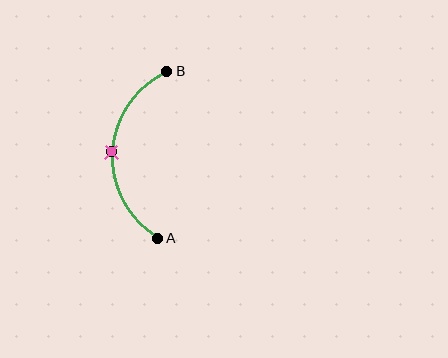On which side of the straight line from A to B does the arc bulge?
The arc bulges to the left of the straight line connecting A and B.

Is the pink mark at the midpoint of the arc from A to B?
Yes. The pink mark lies on the arc at equal arc-length from both A and B — it is the arc midpoint.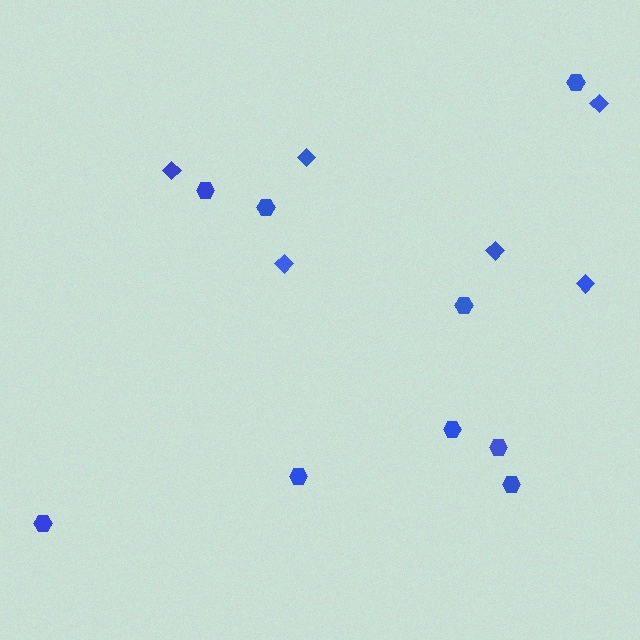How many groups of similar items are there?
There are 2 groups: one group of hexagons (9) and one group of diamonds (6).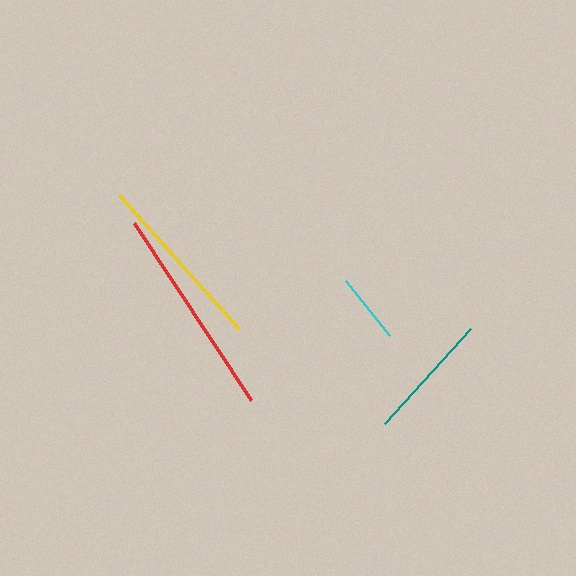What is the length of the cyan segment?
The cyan segment is approximately 70 pixels long.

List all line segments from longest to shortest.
From longest to shortest: red, yellow, teal, cyan.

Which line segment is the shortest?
The cyan line is the shortest at approximately 70 pixels.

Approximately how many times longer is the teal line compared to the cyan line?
The teal line is approximately 1.8 times the length of the cyan line.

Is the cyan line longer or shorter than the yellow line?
The yellow line is longer than the cyan line.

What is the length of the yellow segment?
The yellow segment is approximately 180 pixels long.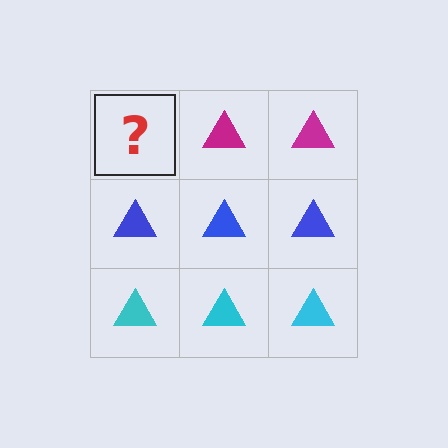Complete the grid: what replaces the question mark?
The question mark should be replaced with a magenta triangle.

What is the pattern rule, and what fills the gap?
The rule is that each row has a consistent color. The gap should be filled with a magenta triangle.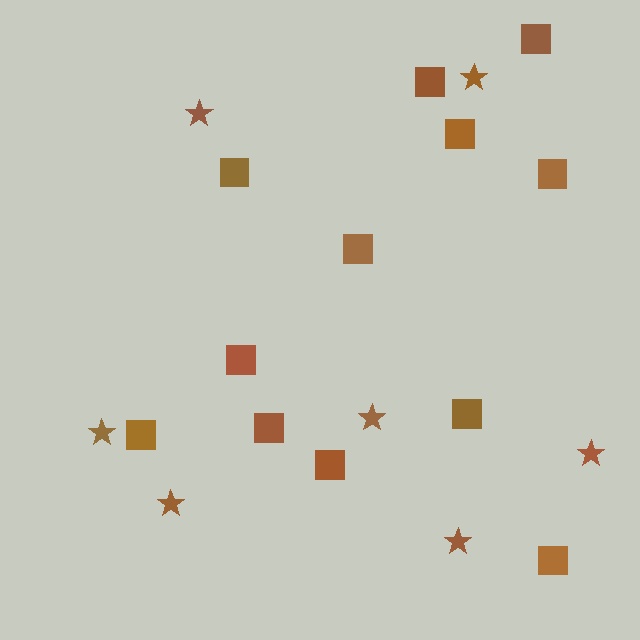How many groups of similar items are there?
There are 2 groups: one group of stars (7) and one group of squares (12).